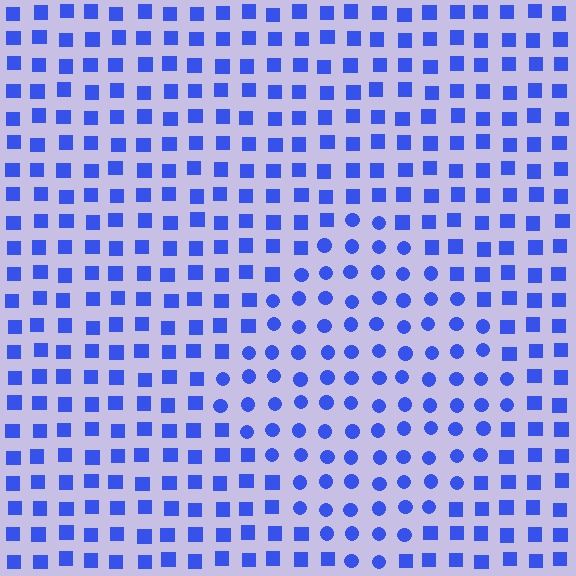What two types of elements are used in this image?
The image uses circles inside the diamond region and squares outside it.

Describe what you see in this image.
The image is filled with small blue elements arranged in a uniform grid. A diamond-shaped region contains circles, while the surrounding area contains squares. The boundary is defined purely by the change in element shape.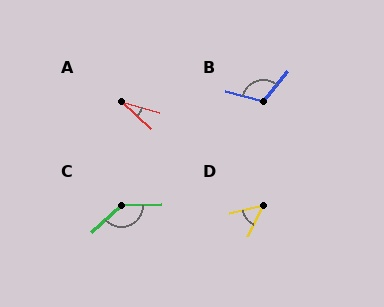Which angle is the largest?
C, at approximately 138 degrees.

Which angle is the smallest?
A, at approximately 27 degrees.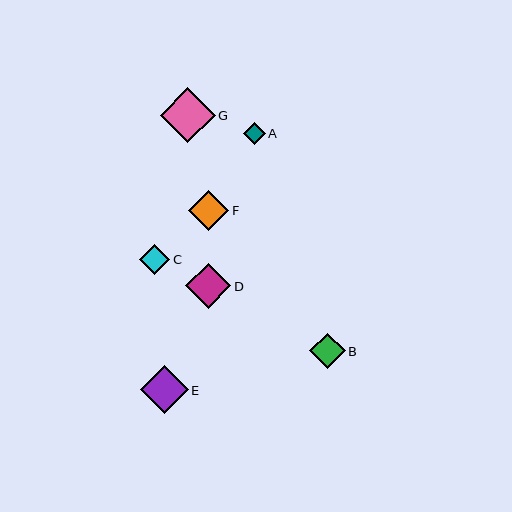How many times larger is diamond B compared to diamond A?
Diamond B is approximately 1.6 times the size of diamond A.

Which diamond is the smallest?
Diamond A is the smallest with a size of approximately 22 pixels.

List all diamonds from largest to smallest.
From largest to smallest: G, E, D, F, B, C, A.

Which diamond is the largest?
Diamond G is the largest with a size of approximately 55 pixels.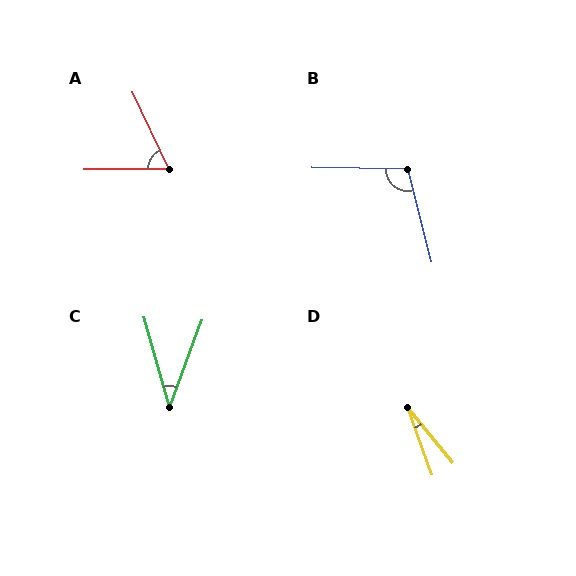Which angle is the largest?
B, at approximately 105 degrees.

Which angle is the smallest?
D, at approximately 20 degrees.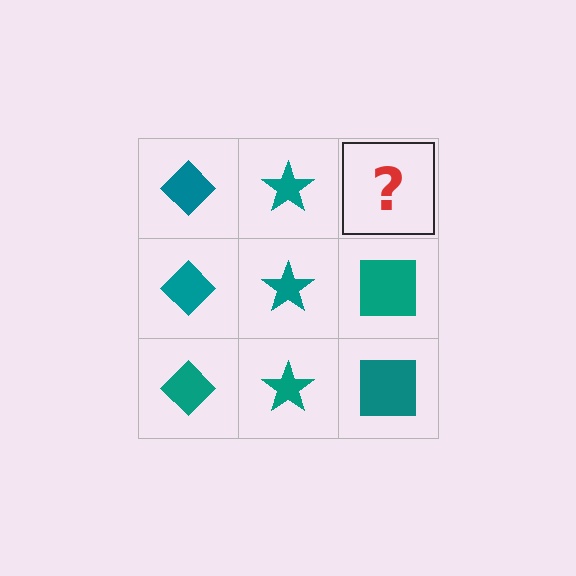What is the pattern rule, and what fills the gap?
The rule is that each column has a consistent shape. The gap should be filled with a teal square.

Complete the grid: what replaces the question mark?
The question mark should be replaced with a teal square.